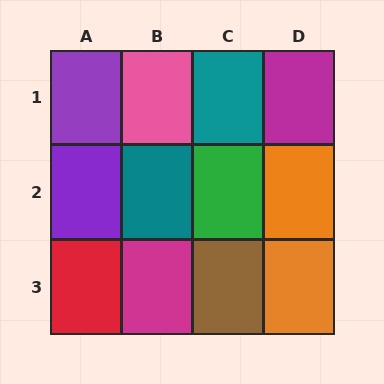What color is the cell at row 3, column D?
Orange.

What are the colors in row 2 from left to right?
Purple, teal, green, orange.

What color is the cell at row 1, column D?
Magenta.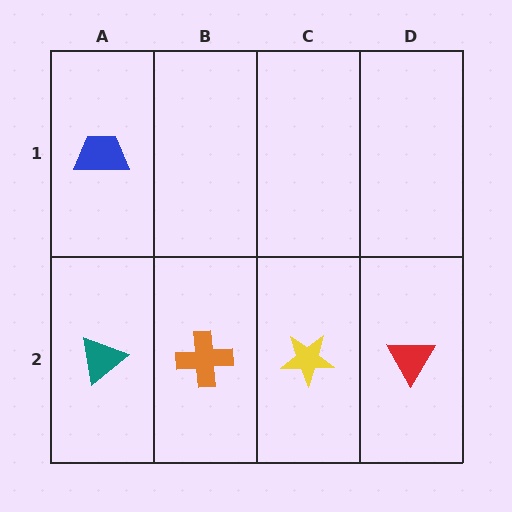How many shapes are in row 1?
1 shape.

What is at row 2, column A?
A teal triangle.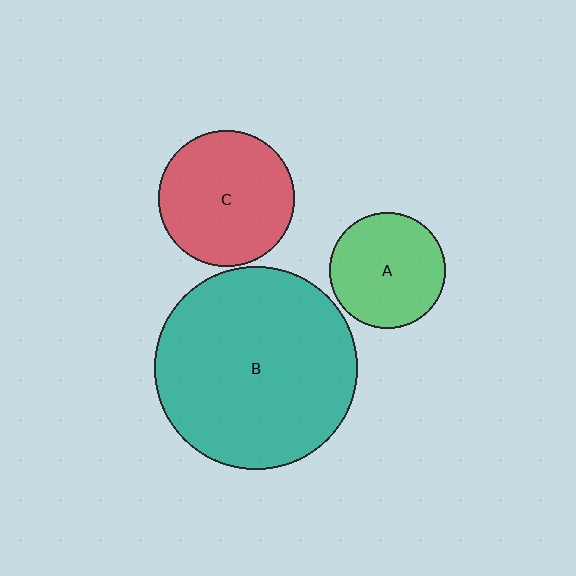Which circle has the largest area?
Circle B (teal).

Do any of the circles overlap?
No, none of the circles overlap.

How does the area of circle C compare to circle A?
Approximately 1.4 times.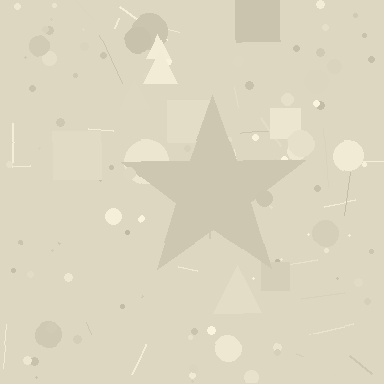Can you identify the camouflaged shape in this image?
The camouflaged shape is a star.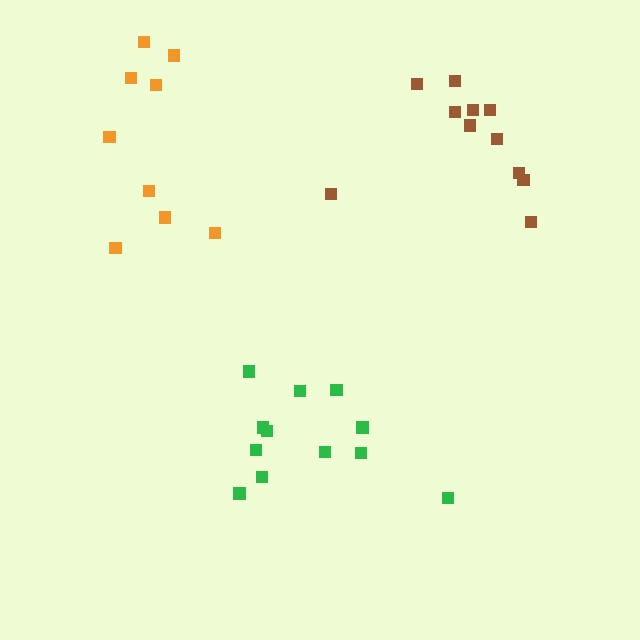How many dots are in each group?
Group 1: 12 dots, Group 2: 9 dots, Group 3: 11 dots (32 total).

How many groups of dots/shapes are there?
There are 3 groups.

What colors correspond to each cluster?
The clusters are colored: green, orange, brown.